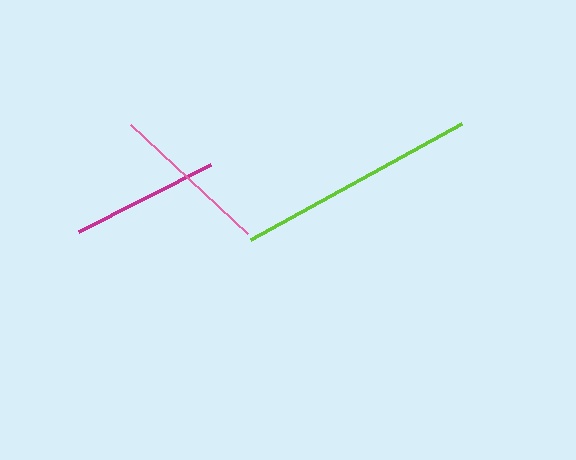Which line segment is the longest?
The lime line is the longest at approximately 241 pixels.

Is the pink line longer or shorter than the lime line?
The lime line is longer than the pink line.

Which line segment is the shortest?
The magenta line is the shortest at approximately 148 pixels.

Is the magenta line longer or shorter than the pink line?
The pink line is longer than the magenta line.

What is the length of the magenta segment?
The magenta segment is approximately 148 pixels long.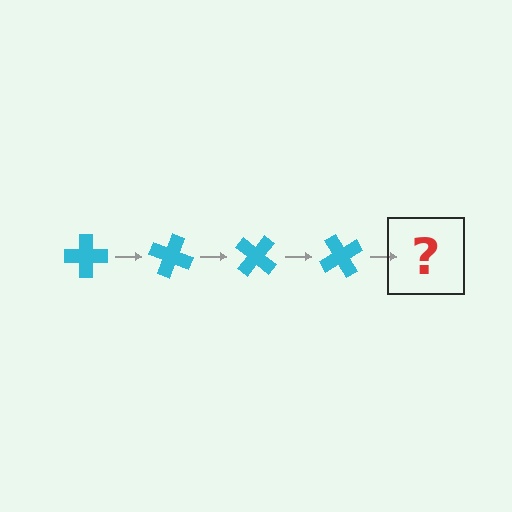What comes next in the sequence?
The next element should be a cyan cross rotated 80 degrees.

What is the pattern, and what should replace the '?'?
The pattern is that the cross rotates 20 degrees each step. The '?' should be a cyan cross rotated 80 degrees.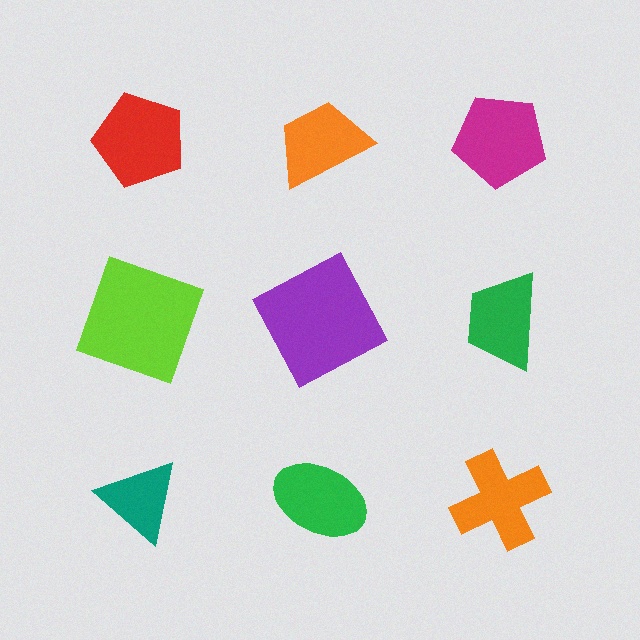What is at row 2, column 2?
A purple square.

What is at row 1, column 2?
An orange trapezoid.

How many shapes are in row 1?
3 shapes.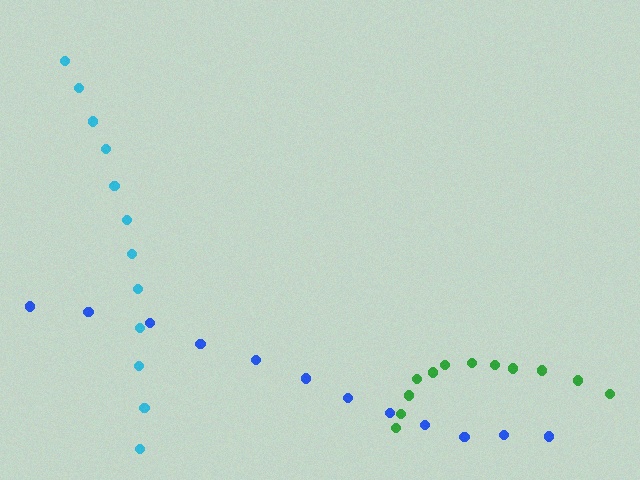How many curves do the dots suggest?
There are 3 distinct paths.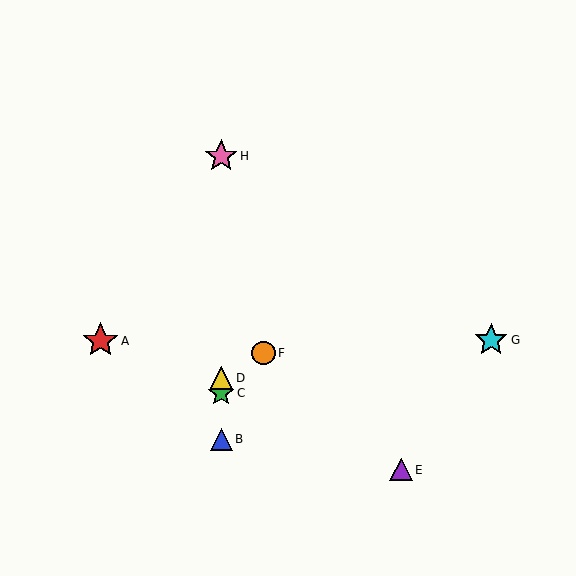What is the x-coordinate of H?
Object H is at x≈221.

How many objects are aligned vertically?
4 objects (B, C, D, H) are aligned vertically.